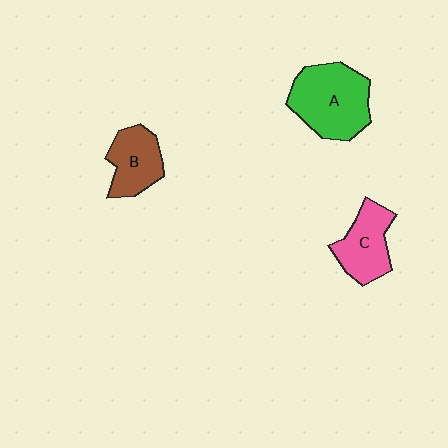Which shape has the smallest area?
Shape B (brown).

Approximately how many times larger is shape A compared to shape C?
Approximately 1.5 times.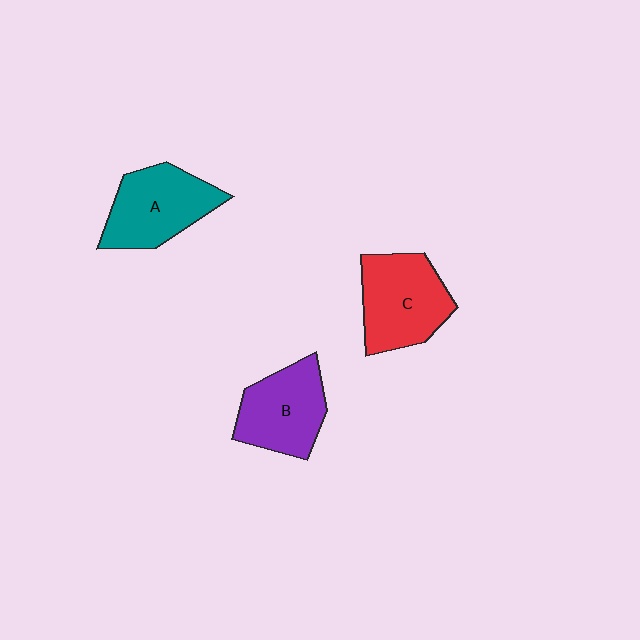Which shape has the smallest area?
Shape B (purple).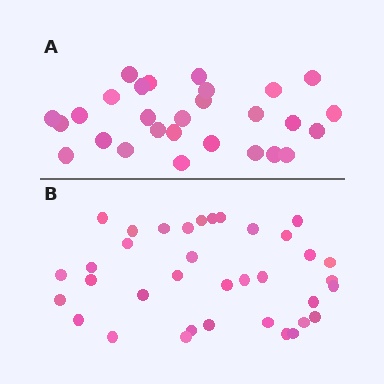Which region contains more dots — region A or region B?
Region B (the bottom region) has more dots.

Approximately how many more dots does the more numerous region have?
Region B has roughly 8 or so more dots than region A.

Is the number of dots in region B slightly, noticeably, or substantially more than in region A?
Region B has noticeably more, but not dramatically so. The ratio is roughly 1.3 to 1.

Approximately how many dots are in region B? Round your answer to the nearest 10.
About 40 dots. (The exact count is 36, which rounds to 40.)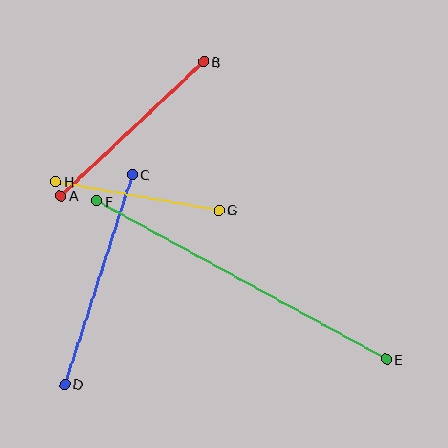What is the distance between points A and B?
The distance is approximately 196 pixels.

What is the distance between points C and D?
The distance is approximately 220 pixels.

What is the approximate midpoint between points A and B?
The midpoint is at approximately (132, 129) pixels.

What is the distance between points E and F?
The distance is approximately 330 pixels.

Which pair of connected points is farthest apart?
Points E and F are farthest apart.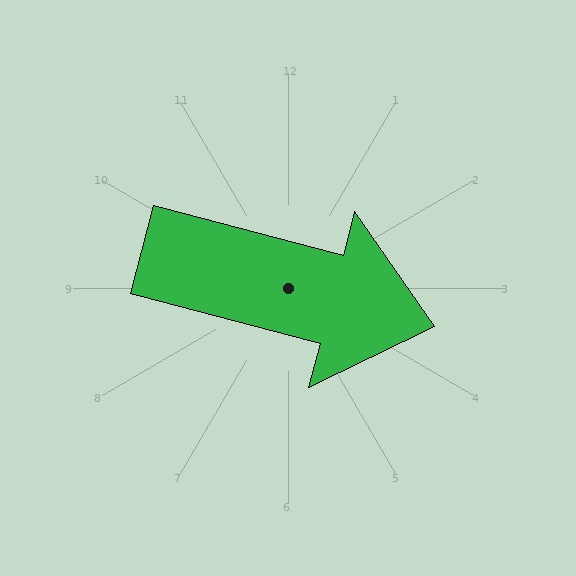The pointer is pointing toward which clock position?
Roughly 3 o'clock.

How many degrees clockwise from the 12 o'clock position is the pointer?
Approximately 105 degrees.